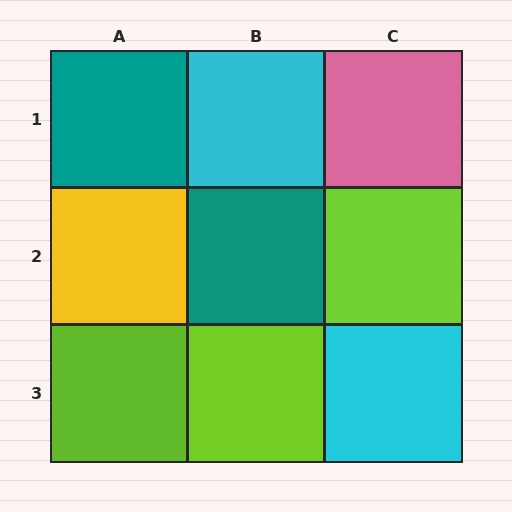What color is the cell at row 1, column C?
Pink.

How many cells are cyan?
2 cells are cyan.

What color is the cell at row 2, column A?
Yellow.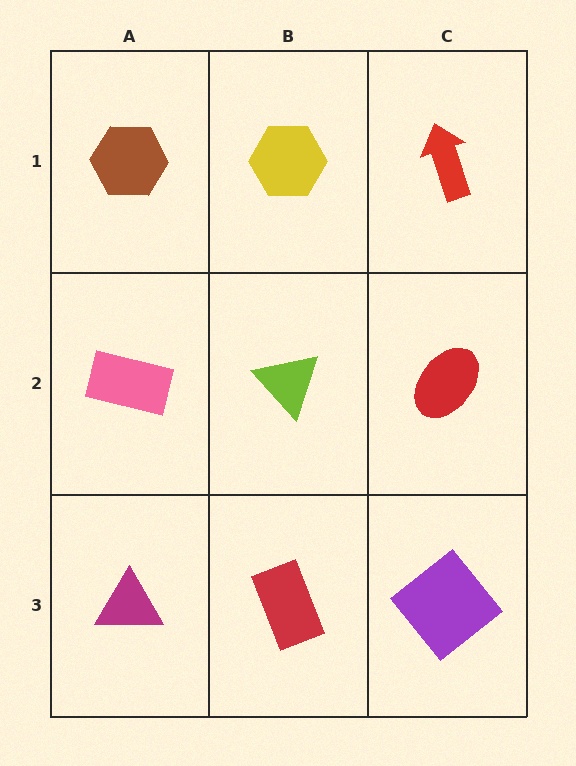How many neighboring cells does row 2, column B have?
4.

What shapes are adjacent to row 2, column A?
A brown hexagon (row 1, column A), a magenta triangle (row 3, column A), a lime triangle (row 2, column B).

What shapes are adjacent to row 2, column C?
A red arrow (row 1, column C), a purple diamond (row 3, column C), a lime triangle (row 2, column B).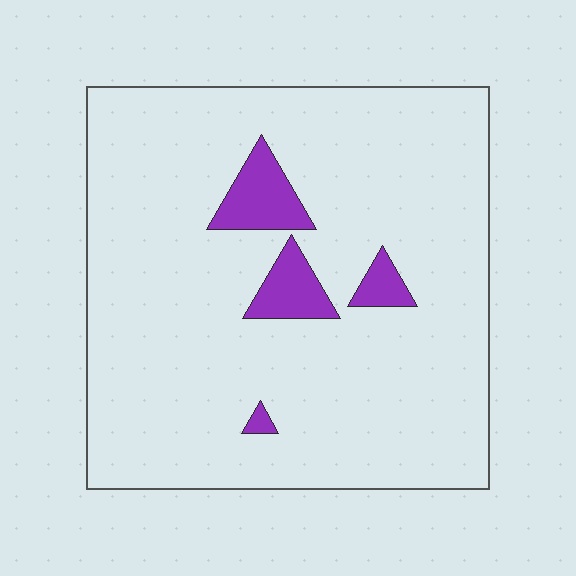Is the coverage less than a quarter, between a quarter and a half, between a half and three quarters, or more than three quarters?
Less than a quarter.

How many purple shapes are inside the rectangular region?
4.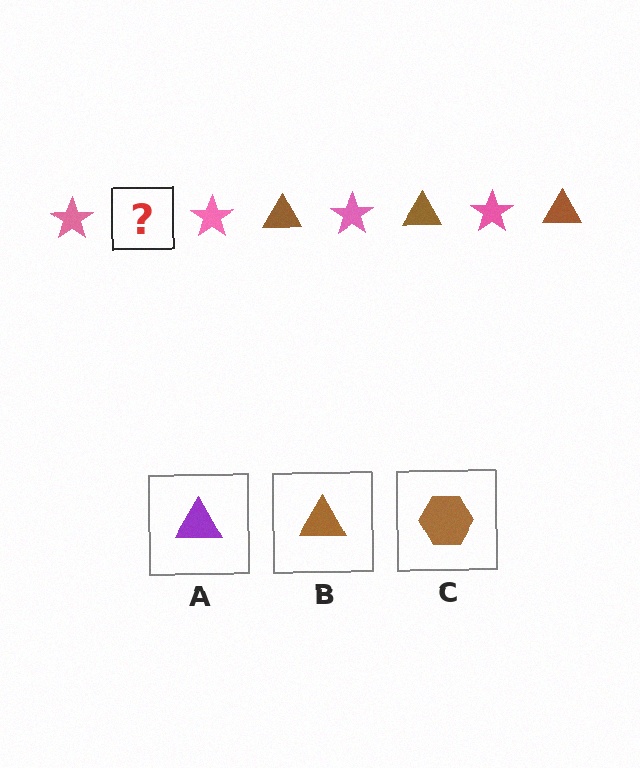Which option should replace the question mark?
Option B.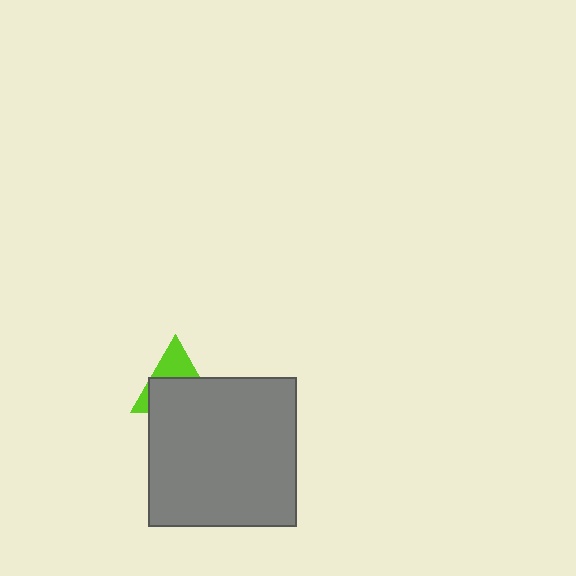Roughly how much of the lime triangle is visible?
A small part of it is visible (roughly 38%).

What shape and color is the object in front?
The object in front is a gray square.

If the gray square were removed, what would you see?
You would see the complete lime triangle.